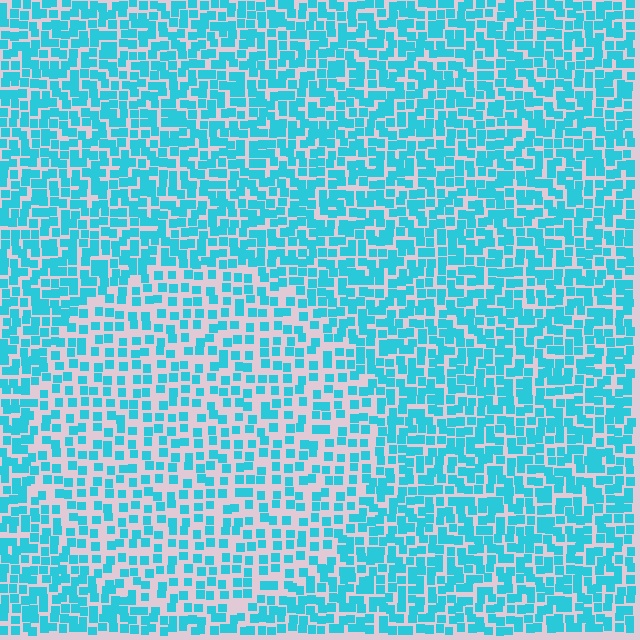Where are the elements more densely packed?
The elements are more densely packed outside the circle boundary.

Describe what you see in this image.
The image contains small cyan elements arranged at two different densities. A circle-shaped region is visible where the elements are less densely packed than the surrounding area.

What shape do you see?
I see a circle.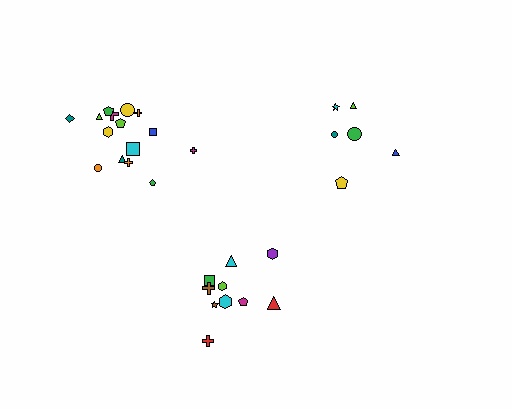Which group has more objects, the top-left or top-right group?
The top-left group.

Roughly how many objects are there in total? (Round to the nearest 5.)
Roughly 30 objects in total.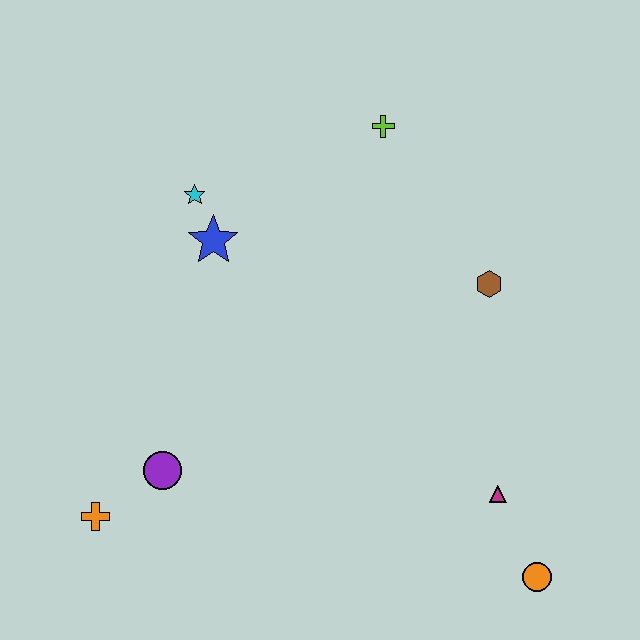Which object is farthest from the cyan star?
The orange circle is farthest from the cyan star.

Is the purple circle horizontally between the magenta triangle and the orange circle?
No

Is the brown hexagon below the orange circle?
No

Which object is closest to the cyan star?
The blue star is closest to the cyan star.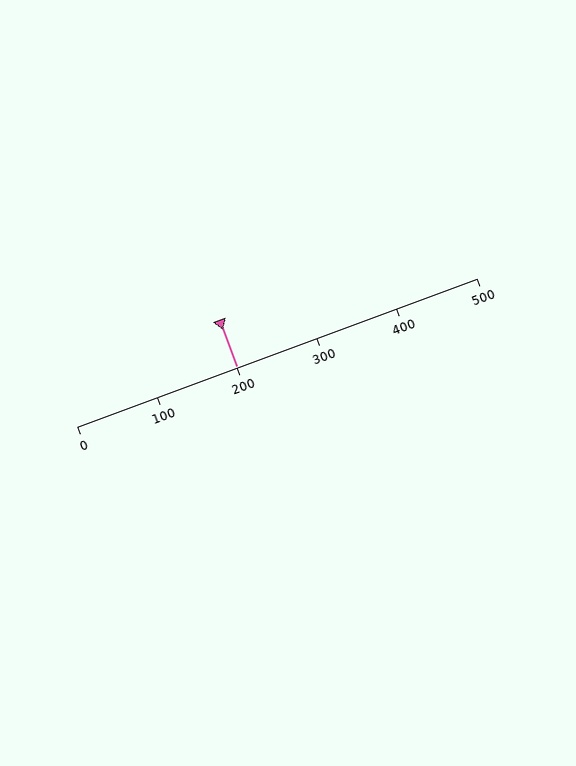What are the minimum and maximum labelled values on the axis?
The axis runs from 0 to 500.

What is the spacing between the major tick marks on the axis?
The major ticks are spaced 100 apart.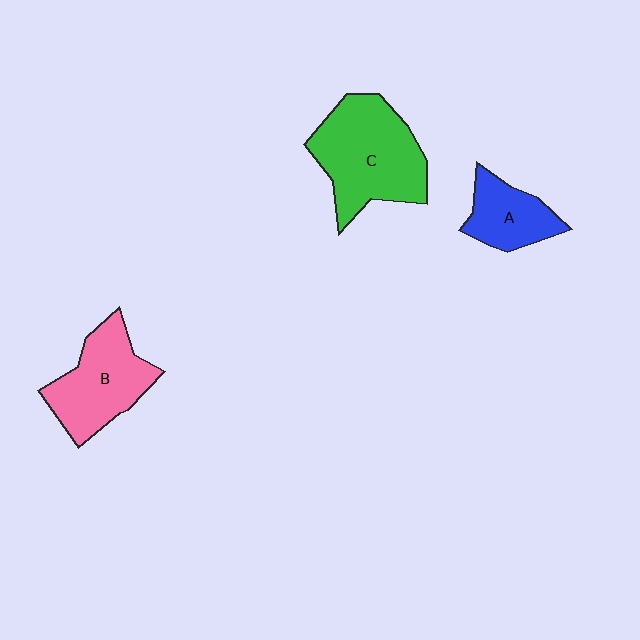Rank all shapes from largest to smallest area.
From largest to smallest: C (green), B (pink), A (blue).